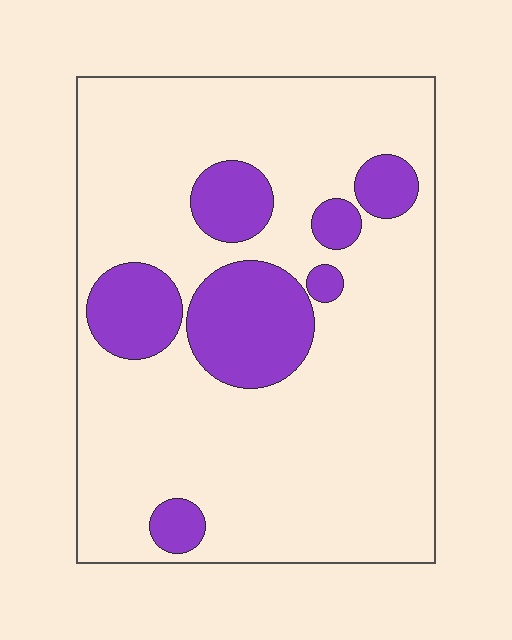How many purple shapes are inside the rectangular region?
7.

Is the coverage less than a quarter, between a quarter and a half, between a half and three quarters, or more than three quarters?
Less than a quarter.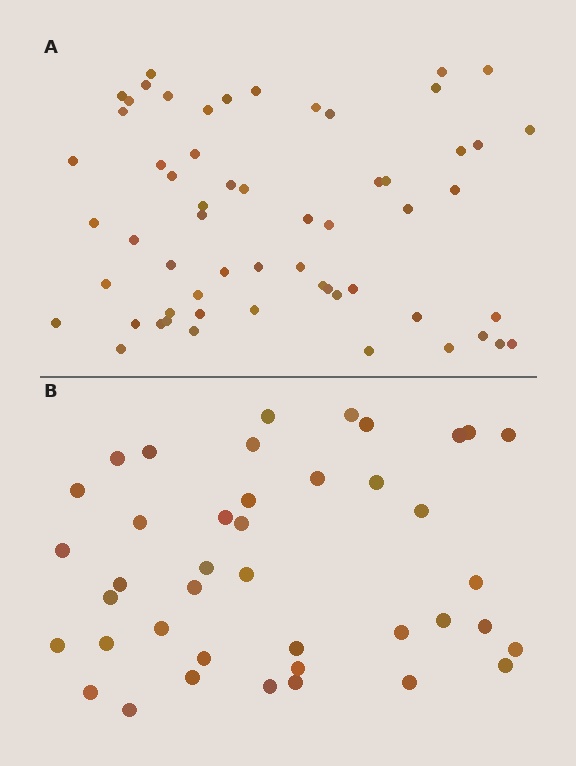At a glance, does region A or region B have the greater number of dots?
Region A (the top region) has more dots.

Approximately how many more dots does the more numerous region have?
Region A has approximately 20 more dots than region B.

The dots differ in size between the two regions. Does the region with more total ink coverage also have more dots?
No. Region B has more total ink coverage because its dots are larger, but region A actually contains more individual dots. Total area can be misleading — the number of items is what matters here.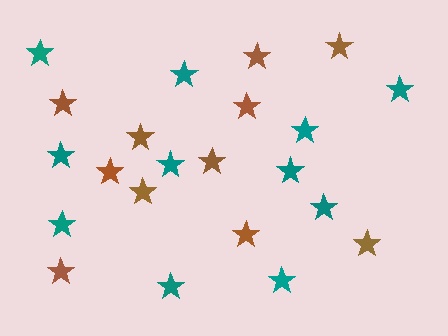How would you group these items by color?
There are 2 groups: one group of teal stars (11) and one group of brown stars (11).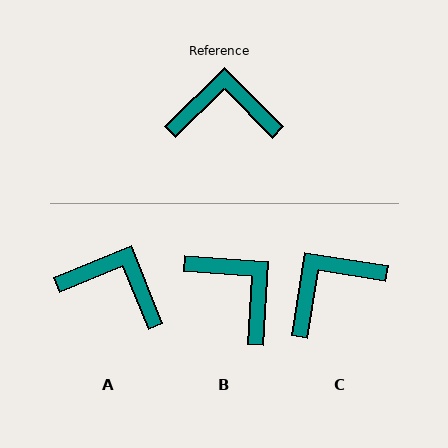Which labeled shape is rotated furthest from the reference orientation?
B, about 48 degrees away.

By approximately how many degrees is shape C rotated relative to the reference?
Approximately 36 degrees counter-clockwise.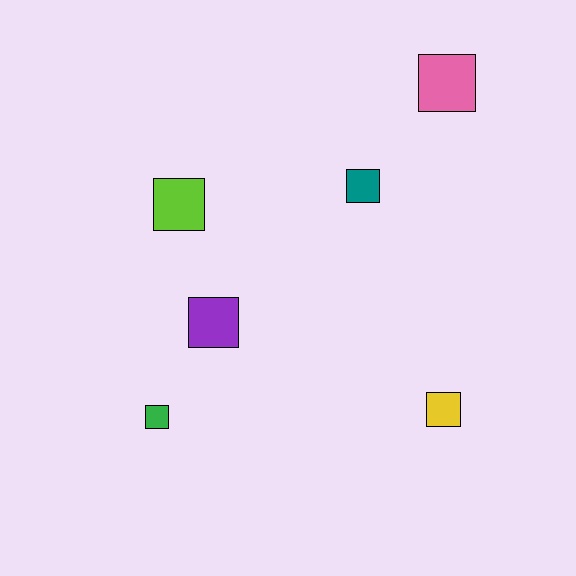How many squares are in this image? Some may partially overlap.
There are 6 squares.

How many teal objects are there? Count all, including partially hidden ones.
There is 1 teal object.